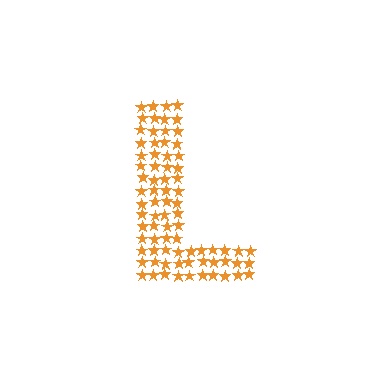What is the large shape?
The large shape is the letter L.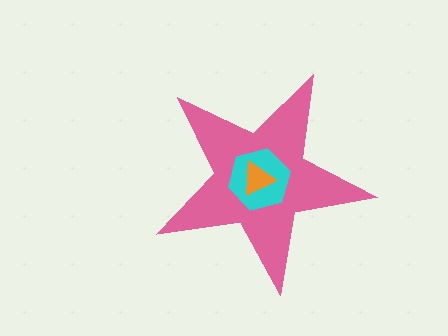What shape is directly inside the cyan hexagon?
The orange triangle.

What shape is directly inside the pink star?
The cyan hexagon.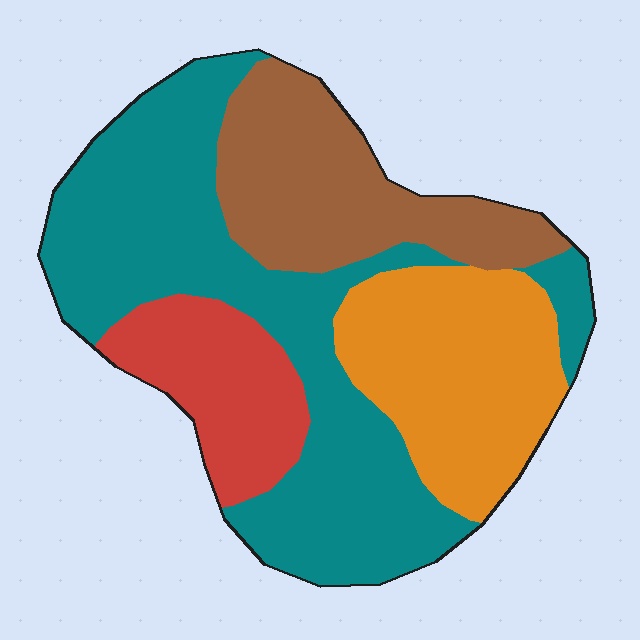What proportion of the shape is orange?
Orange takes up less than a quarter of the shape.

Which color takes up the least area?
Red, at roughly 15%.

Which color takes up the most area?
Teal, at roughly 45%.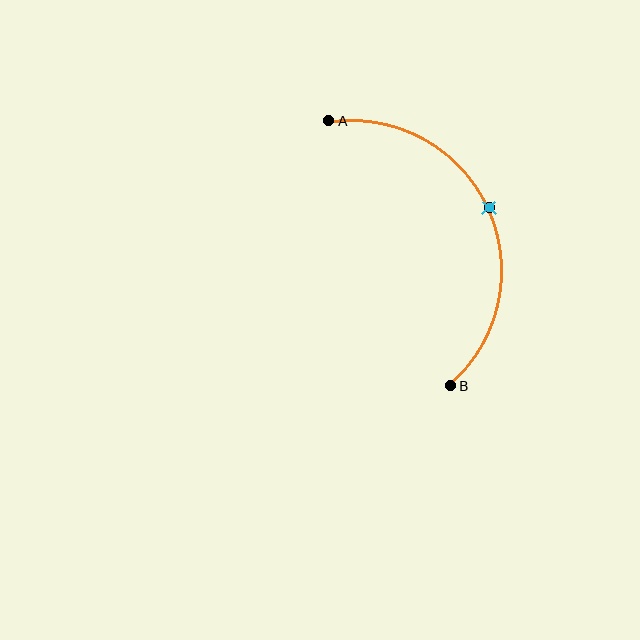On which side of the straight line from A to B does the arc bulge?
The arc bulges to the right of the straight line connecting A and B.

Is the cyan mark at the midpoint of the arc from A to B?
Yes. The cyan mark lies on the arc at equal arc-length from both A and B — it is the arc midpoint.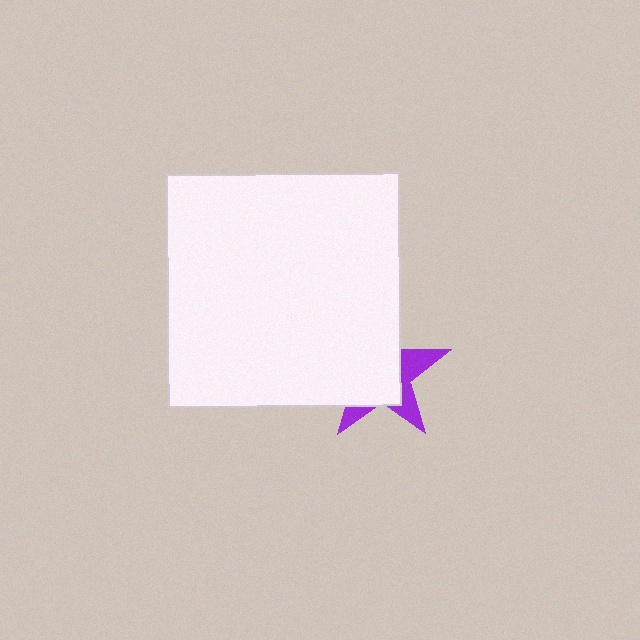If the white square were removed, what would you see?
You would see the complete purple star.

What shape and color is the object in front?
The object in front is a white square.